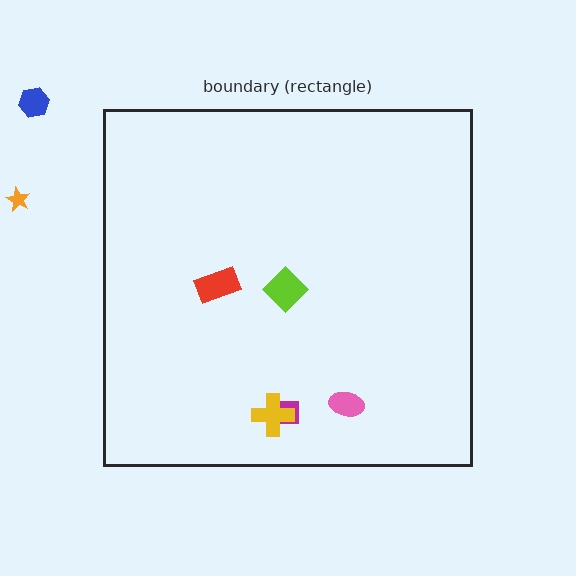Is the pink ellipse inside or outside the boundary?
Inside.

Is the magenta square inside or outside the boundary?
Inside.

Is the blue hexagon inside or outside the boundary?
Outside.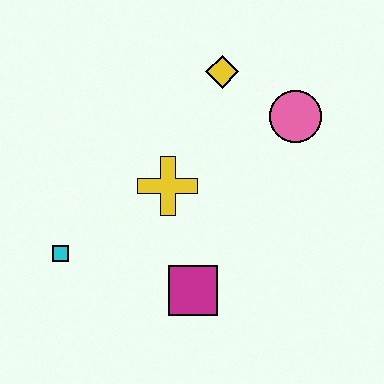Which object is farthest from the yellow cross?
The pink circle is farthest from the yellow cross.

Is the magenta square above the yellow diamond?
No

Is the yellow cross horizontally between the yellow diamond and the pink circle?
No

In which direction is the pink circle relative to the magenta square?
The pink circle is above the magenta square.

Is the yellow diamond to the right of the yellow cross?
Yes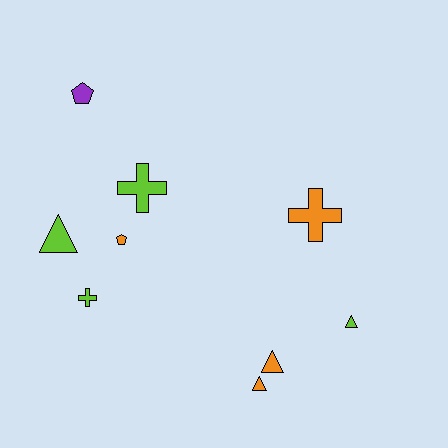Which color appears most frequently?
Orange, with 4 objects.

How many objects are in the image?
There are 9 objects.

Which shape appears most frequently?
Triangle, with 4 objects.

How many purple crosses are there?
There are no purple crosses.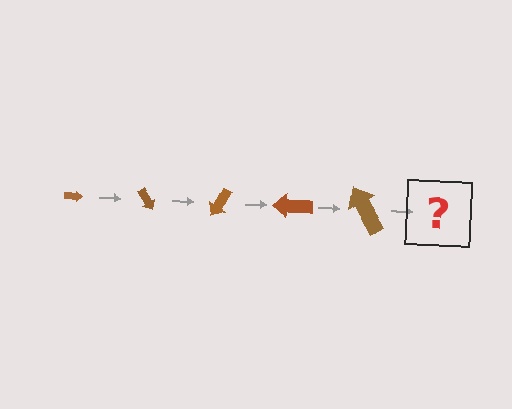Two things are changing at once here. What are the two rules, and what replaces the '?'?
The two rules are that the arrow grows larger each step and it rotates 60 degrees each step. The '?' should be an arrow, larger than the previous one and rotated 300 degrees from the start.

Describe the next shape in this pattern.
It should be an arrow, larger than the previous one and rotated 300 degrees from the start.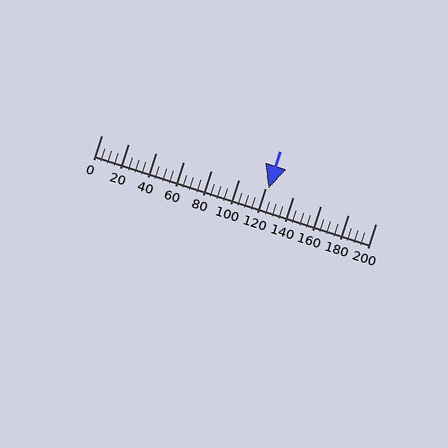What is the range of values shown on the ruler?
The ruler shows values from 0 to 200.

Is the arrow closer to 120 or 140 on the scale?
The arrow is closer to 120.